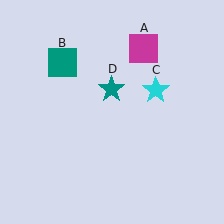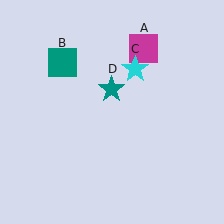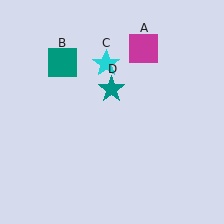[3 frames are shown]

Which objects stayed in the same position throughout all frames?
Magenta square (object A) and teal square (object B) and teal star (object D) remained stationary.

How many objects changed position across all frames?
1 object changed position: cyan star (object C).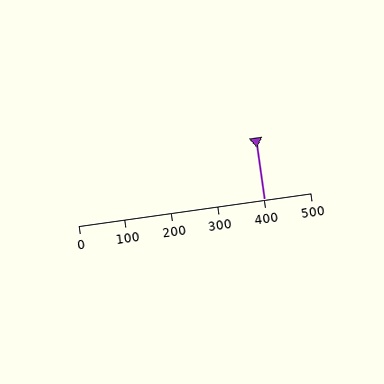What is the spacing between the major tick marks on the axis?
The major ticks are spaced 100 apart.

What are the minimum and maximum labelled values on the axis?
The axis runs from 0 to 500.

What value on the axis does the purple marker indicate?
The marker indicates approximately 400.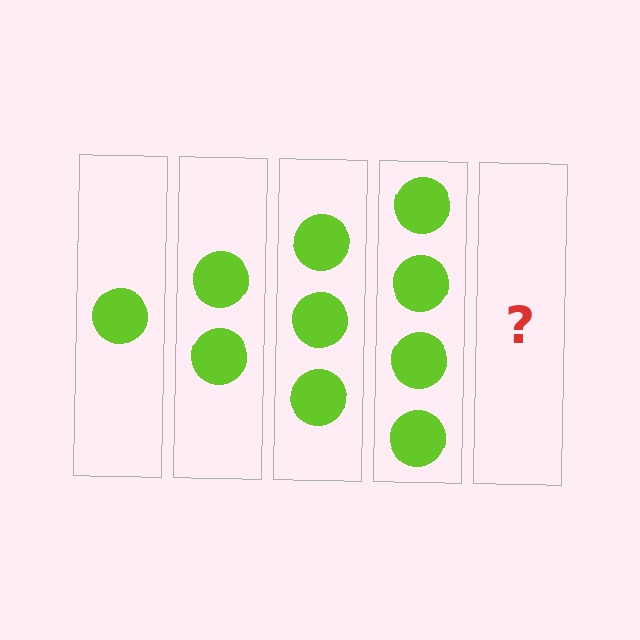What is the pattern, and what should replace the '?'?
The pattern is that each step adds one more circle. The '?' should be 5 circles.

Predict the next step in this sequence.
The next step is 5 circles.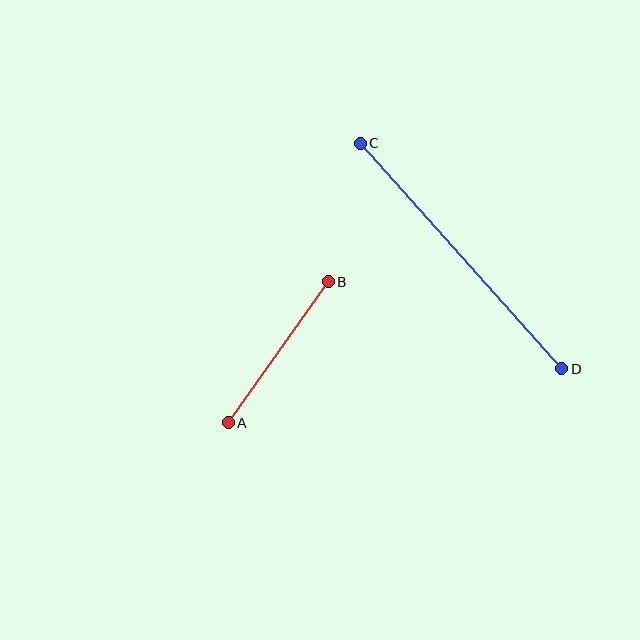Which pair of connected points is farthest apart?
Points C and D are farthest apart.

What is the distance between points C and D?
The distance is approximately 303 pixels.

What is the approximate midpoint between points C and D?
The midpoint is at approximately (461, 256) pixels.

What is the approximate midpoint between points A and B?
The midpoint is at approximately (278, 352) pixels.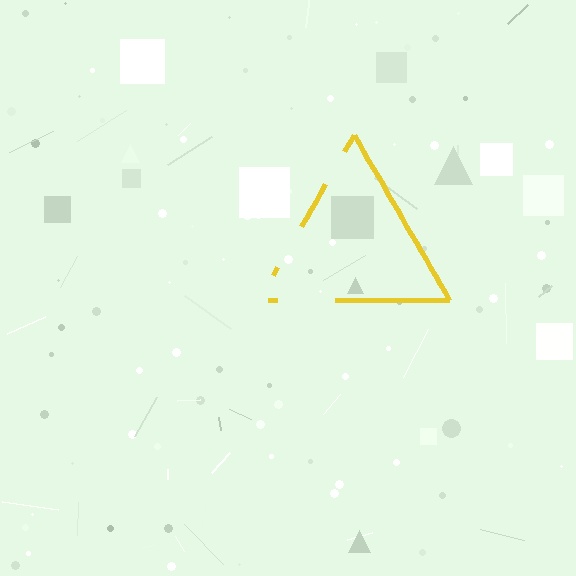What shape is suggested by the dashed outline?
The dashed outline suggests a triangle.